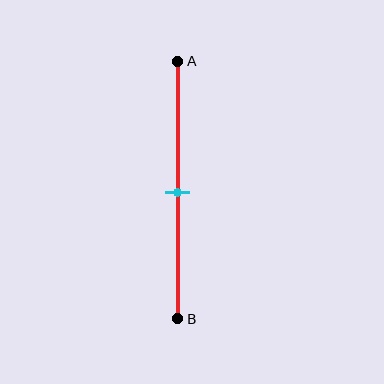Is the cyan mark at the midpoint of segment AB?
Yes, the mark is approximately at the midpoint.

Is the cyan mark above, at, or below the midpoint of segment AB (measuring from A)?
The cyan mark is approximately at the midpoint of segment AB.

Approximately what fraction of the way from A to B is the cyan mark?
The cyan mark is approximately 50% of the way from A to B.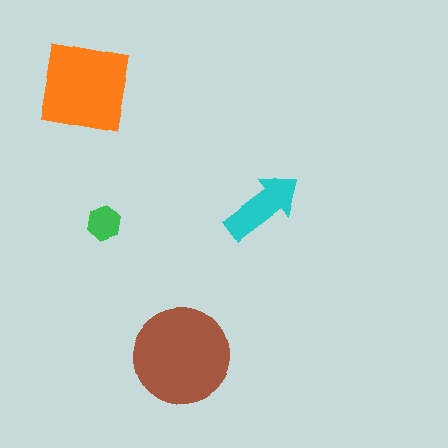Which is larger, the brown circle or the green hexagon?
The brown circle.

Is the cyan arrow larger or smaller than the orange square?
Smaller.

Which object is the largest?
The brown circle.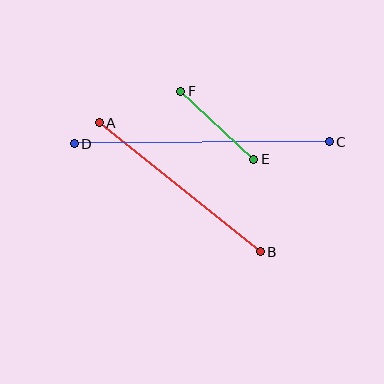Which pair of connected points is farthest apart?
Points C and D are farthest apart.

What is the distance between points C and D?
The distance is approximately 255 pixels.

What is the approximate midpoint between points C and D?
The midpoint is at approximately (202, 143) pixels.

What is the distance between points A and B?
The distance is approximately 207 pixels.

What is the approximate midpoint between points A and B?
The midpoint is at approximately (180, 187) pixels.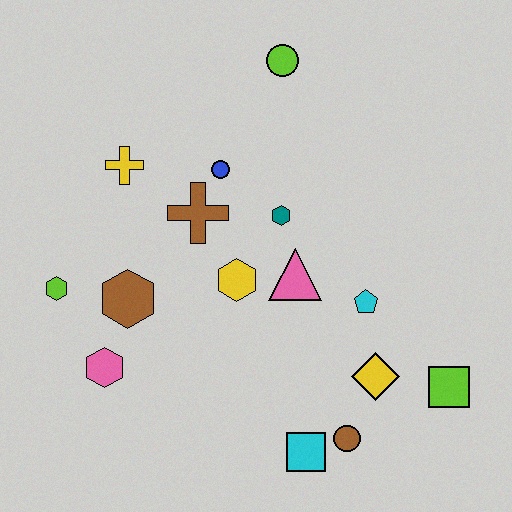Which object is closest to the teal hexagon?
The pink triangle is closest to the teal hexagon.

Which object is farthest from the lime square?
The lime hexagon is farthest from the lime square.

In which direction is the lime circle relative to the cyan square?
The lime circle is above the cyan square.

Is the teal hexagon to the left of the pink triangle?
Yes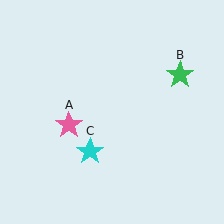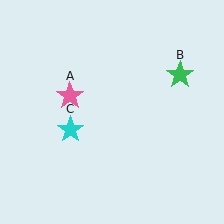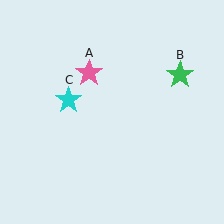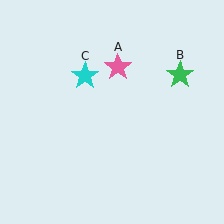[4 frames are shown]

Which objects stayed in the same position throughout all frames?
Green star (object B) remained stationary.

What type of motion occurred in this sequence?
The pink star (object A), cyan star (object C) rotated clockwise around the center of the scene.